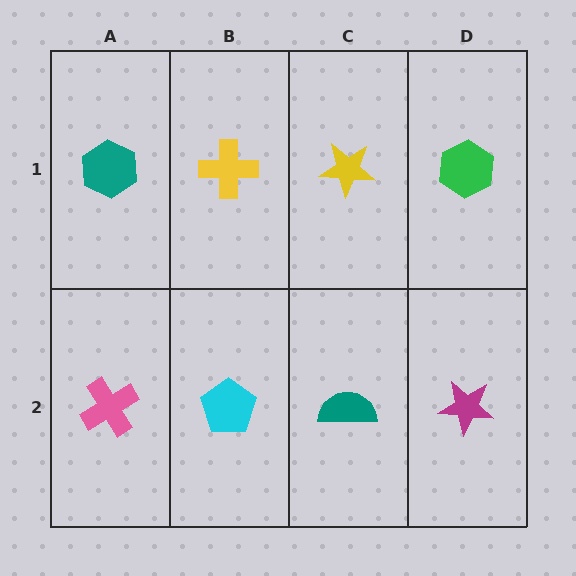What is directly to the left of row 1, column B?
A teal hexagon.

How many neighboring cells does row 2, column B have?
3.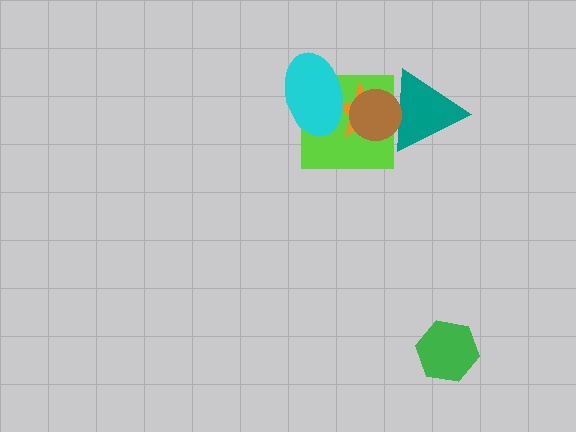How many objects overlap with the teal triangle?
3 objects overlap with the teal triangle.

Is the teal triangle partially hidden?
Yes, it is partially covered by another shape.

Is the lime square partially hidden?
Yes, it is partially covered by another shape.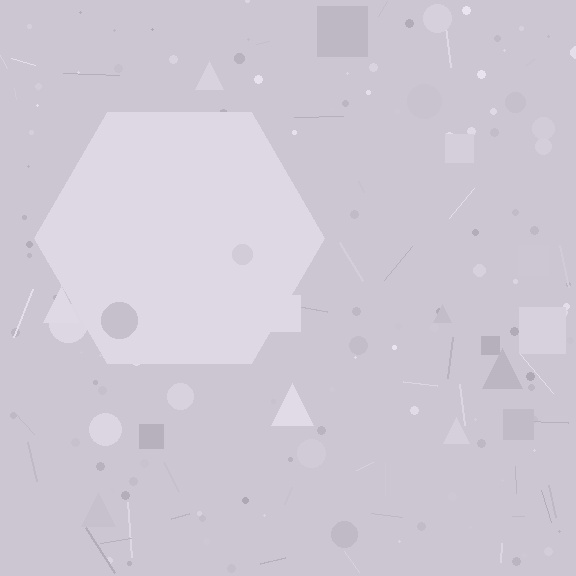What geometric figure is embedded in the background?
A hexagon is embedded in the background.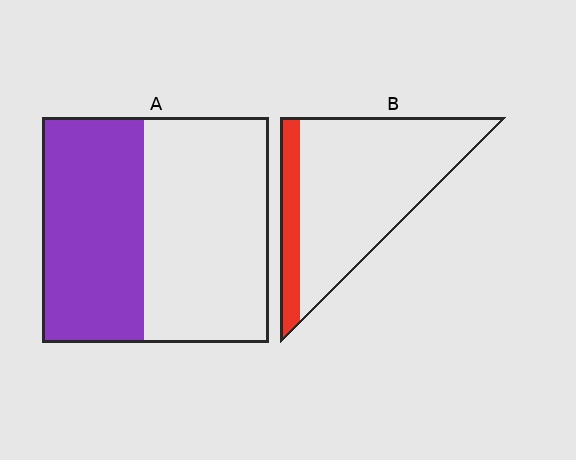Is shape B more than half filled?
No.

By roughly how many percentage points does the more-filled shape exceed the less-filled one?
By roughly 30 percentage points (A over B).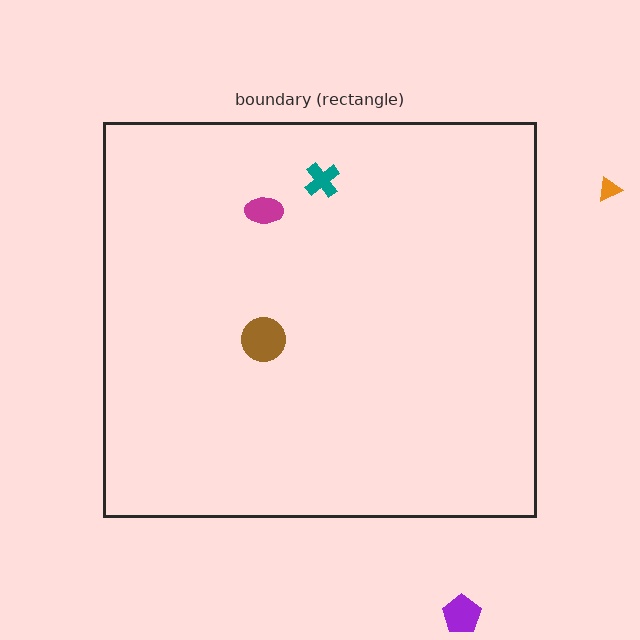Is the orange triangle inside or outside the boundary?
Outside.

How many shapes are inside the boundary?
3 inside, 2 outside.